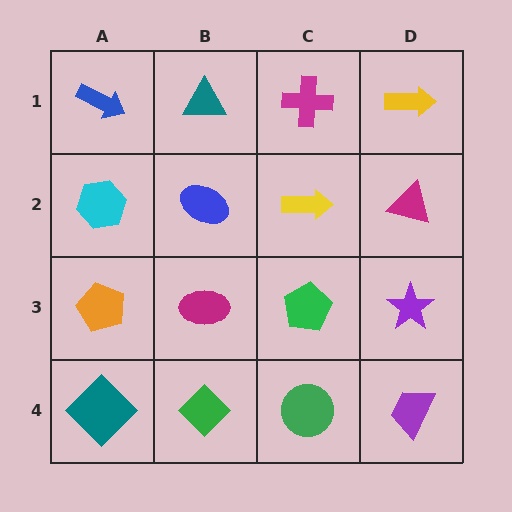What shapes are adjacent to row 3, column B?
A blue ellipse (row 2, column B), a green diamond (row 4, column B), an orange pentagon (row 3, column A), a green pentagon (row 3, column C).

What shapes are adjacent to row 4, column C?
A green pentagon (row 3, column C), a green diamond (row 4, column B), a purple trapezoid (row 4, column D).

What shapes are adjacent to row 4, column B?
A magenta ellipse (row 3, column B), a teal diamond (row 4, column A), a green circle (row 4, column C).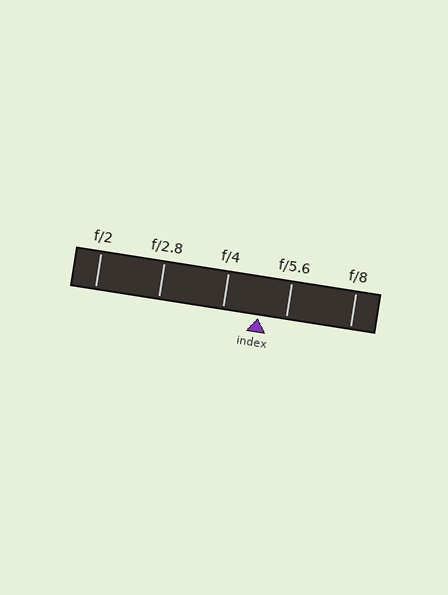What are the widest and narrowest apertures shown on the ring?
The widest aperture shown is f/2 and the narrowest is f/8.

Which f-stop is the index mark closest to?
The index mark is closest to f/5.6.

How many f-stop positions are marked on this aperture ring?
There are 5 f-stop positions marked.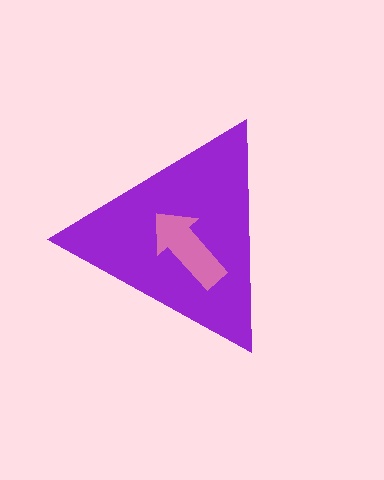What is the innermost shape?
The pink arrow.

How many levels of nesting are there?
2.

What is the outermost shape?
The purple triangle.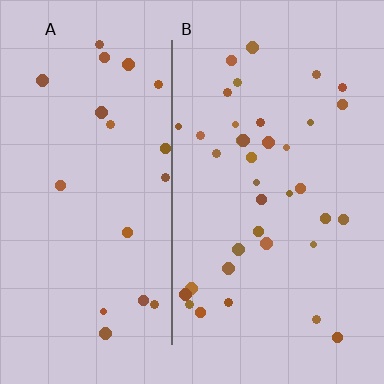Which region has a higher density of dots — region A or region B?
B (the right).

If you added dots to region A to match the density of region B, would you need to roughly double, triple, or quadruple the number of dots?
Approximately double.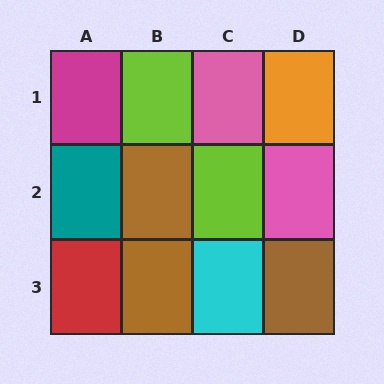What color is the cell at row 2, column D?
Pink.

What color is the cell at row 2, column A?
Teal.